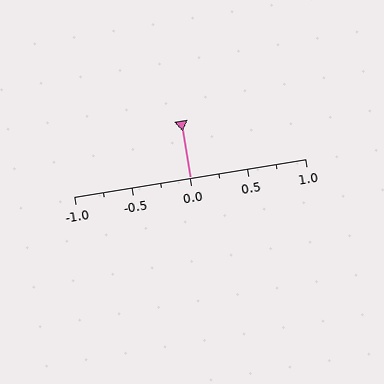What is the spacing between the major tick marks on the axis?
The major ticks are spaced 0.5 apart.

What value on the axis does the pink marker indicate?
The marker indicates approximately 0.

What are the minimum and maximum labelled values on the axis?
The axis runs from -1.0 to 1.0.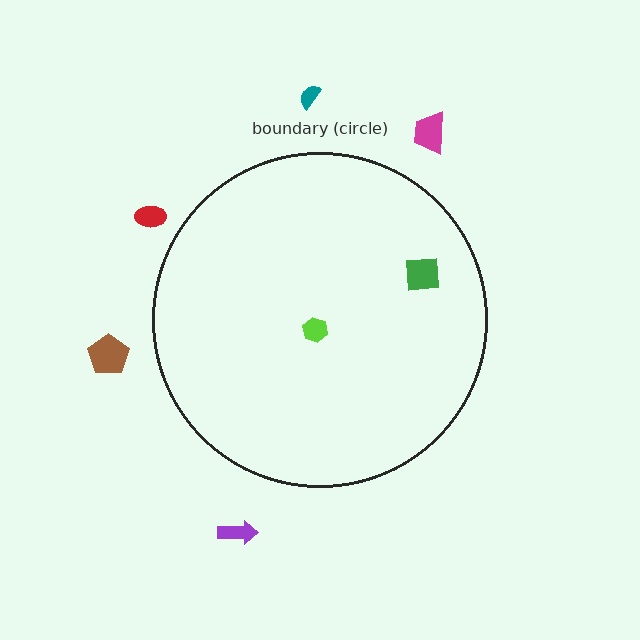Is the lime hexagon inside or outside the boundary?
Inside.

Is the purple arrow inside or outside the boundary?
Outside.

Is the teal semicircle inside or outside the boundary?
Outside.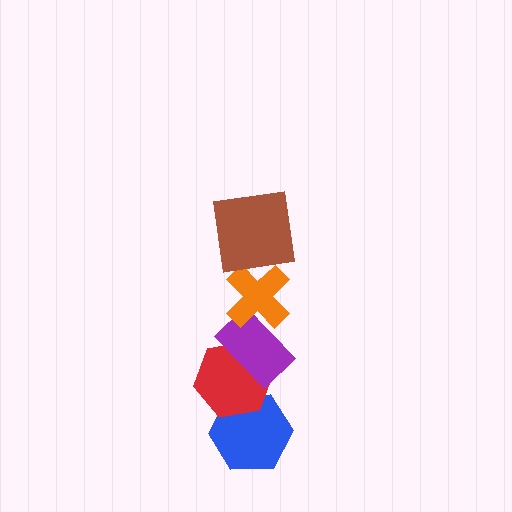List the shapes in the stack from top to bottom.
From top to bottom: the brown square, the orange cross, the purple rectangle, the red hexagon, the blue hexagon.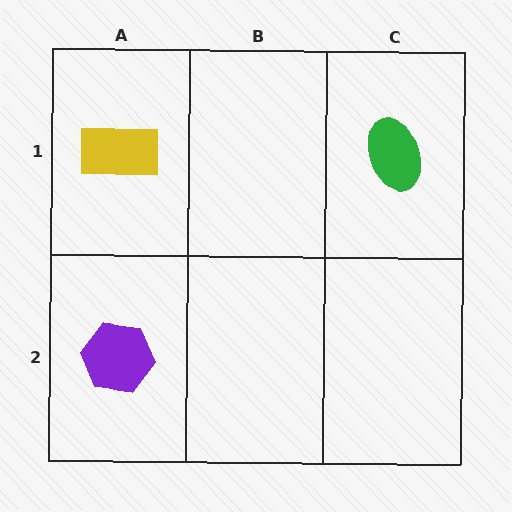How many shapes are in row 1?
2 shapes.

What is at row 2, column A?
A purple hexagon.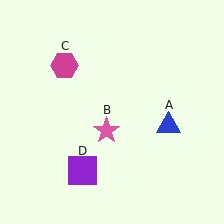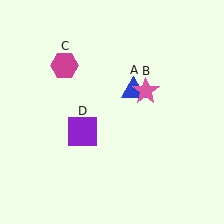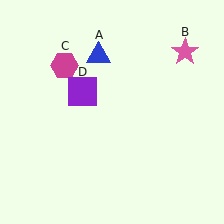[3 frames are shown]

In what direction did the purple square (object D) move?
The purple square (object D) moved up.